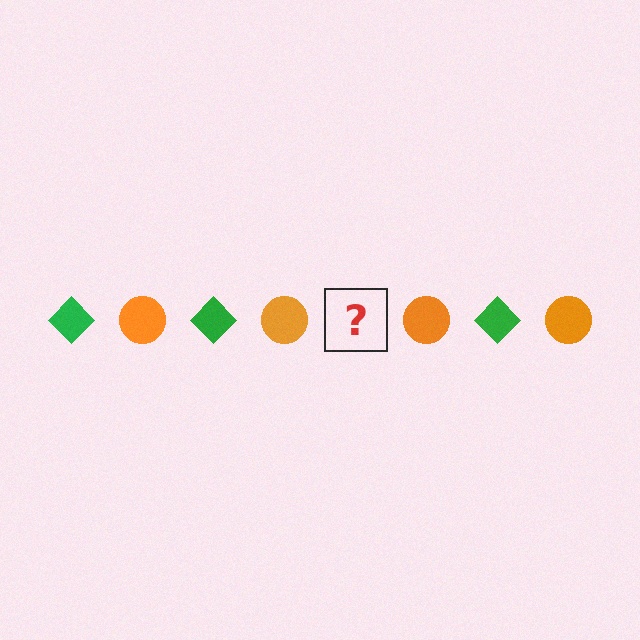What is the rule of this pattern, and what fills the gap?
The rule is that the pattern alternates between green diamond and orange circle. The gap should be filled with a green diamond.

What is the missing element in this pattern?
The missing element is a green diamond.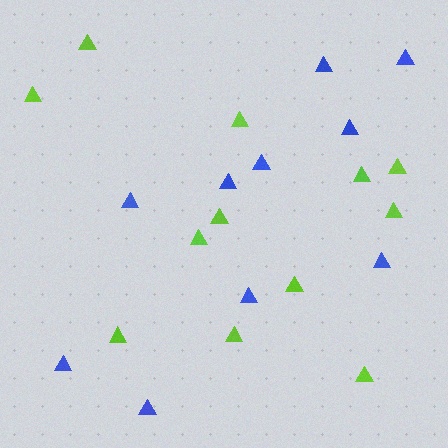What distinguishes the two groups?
There are 2 groups: one group of blue triangles (10) and one group of lime triangles (12).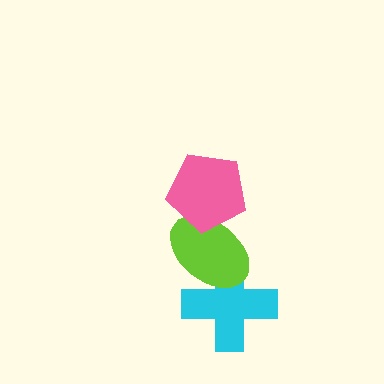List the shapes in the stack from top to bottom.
From top to bottom: the pink pentagon, the lime ellipse, the cyan cross.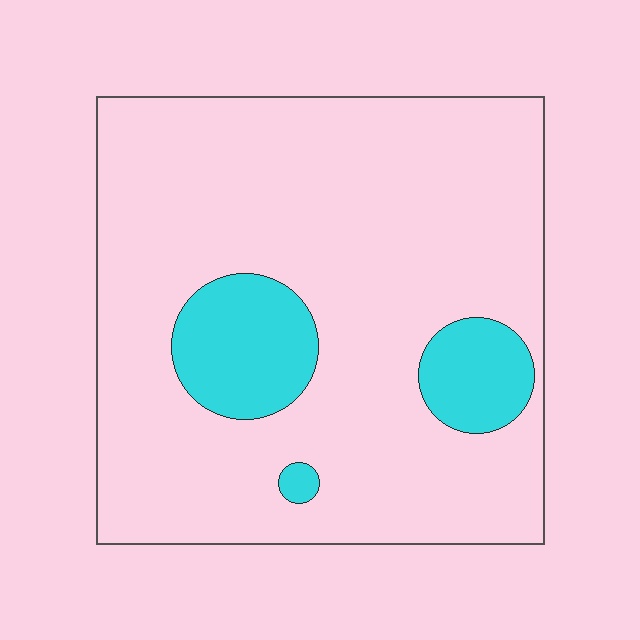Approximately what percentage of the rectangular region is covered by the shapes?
Approximately 15%.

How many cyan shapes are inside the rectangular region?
3.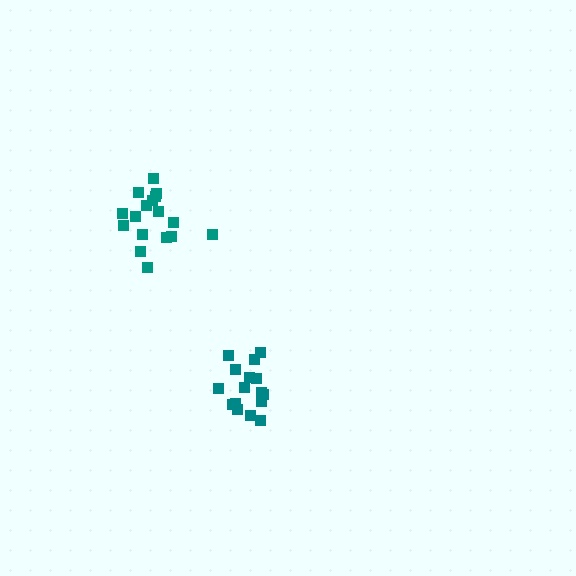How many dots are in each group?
Group 1: 16 dots, Group 2: 17 dots (33 total).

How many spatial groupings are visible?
There are 2 spatial groupings.